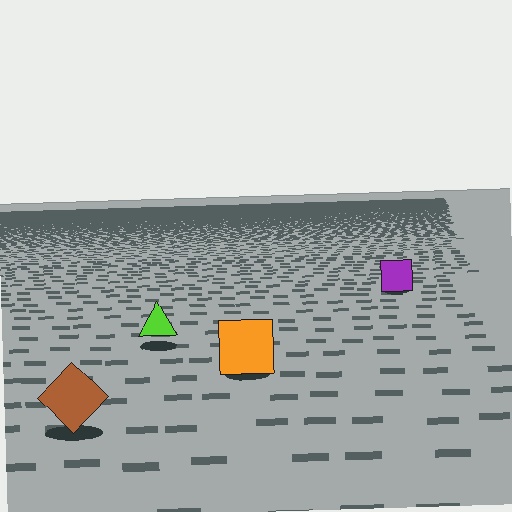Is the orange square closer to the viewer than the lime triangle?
Yes. The orange square is closer — you can tell from the texture gradient: the ground texture is coarser near it.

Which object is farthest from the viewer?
The purple square is farthest from the viewer. It appears smaller and the ground texture around it is denser.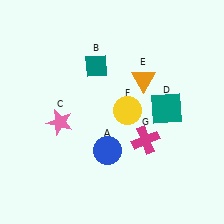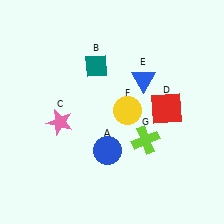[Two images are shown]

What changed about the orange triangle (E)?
In Image 1, E is orange. In Image 2, it changed to blue.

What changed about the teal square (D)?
In Image 1, D is teal. In Image 2, it changed to red.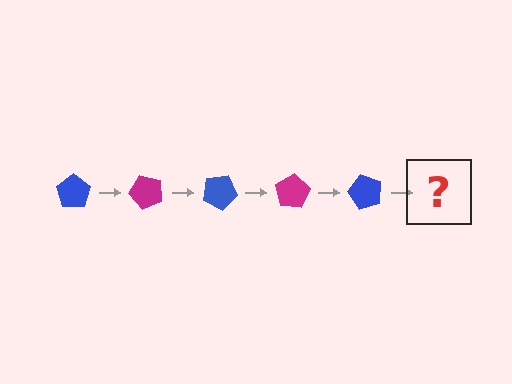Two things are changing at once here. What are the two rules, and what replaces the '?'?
The two rules are that it rotates 50 degrees each step and the color cycles through blue and magenta. The '?' should be a magenta pentagon, rotated 250 degrees from the start.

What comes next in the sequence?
The next element should be a magenta pentagon, rotated 250 degrees from the start.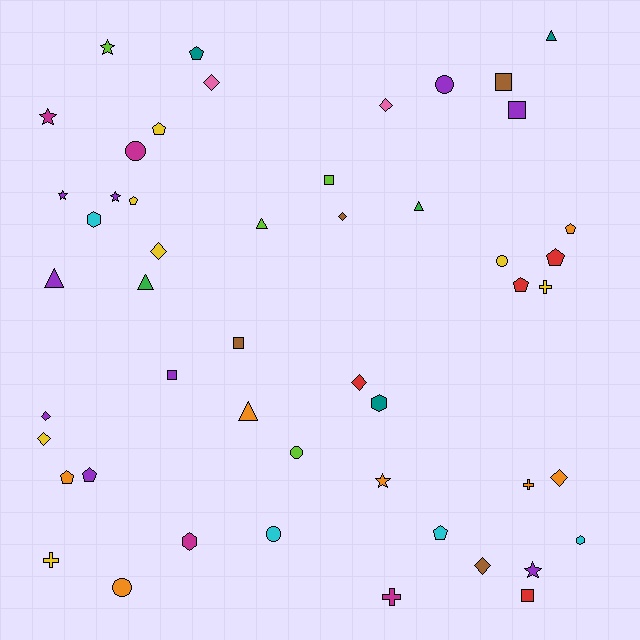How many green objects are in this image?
There are 2 green objects.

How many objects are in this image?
There are 50 objects.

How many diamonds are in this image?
There are 9 diamonds.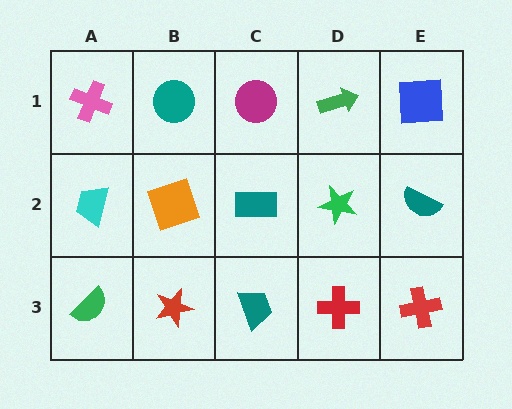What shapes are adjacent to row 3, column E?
A teal semicircle (row 2, column E), a red cross (row 3, column D).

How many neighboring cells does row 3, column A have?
2.